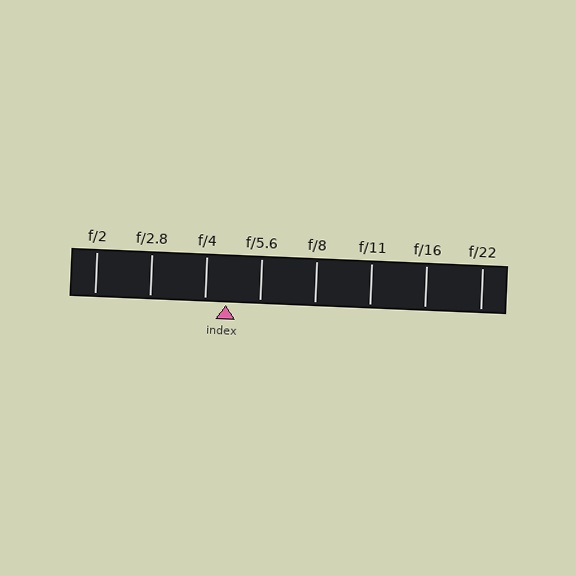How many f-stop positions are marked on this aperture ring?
There are 8 f-stop positions marked.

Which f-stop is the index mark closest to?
The index mark is closest to f/4.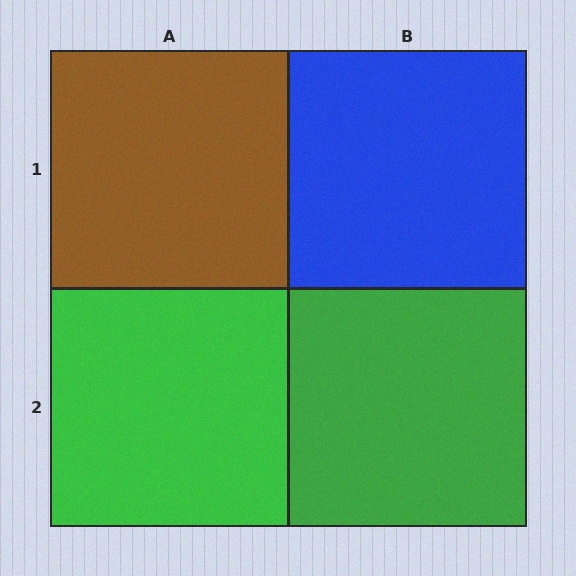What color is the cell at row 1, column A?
Brown.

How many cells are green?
2 cells are green.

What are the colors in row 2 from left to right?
Green, green.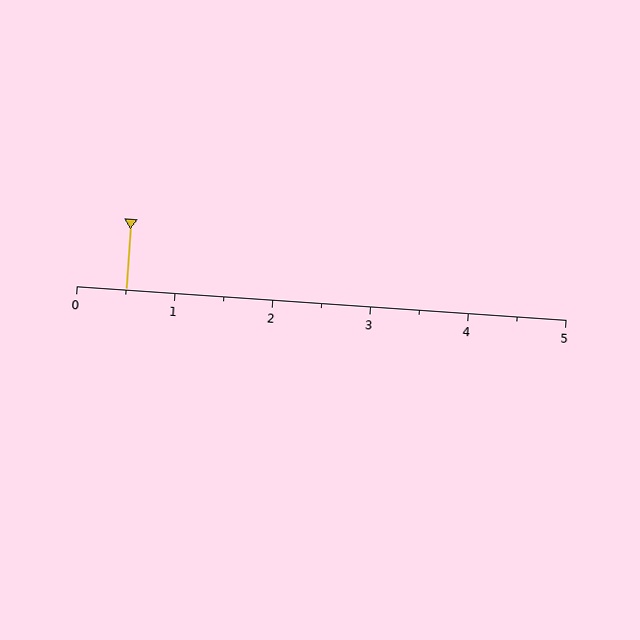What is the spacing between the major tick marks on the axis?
The major ticks are spaced 1 apart.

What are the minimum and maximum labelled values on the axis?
The axis runs from 0 to 5.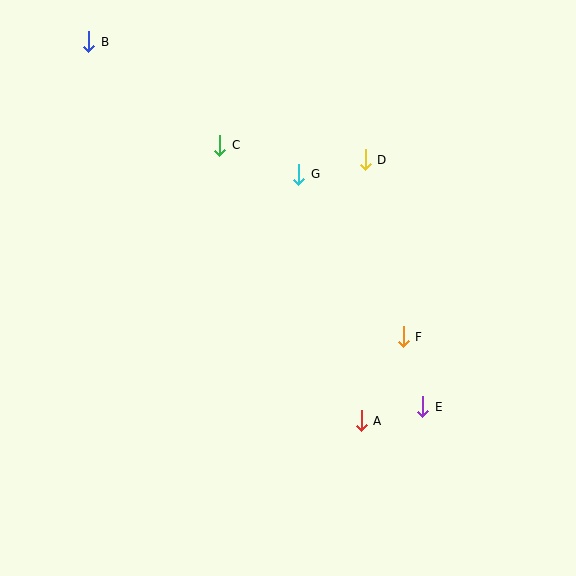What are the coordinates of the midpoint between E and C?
The midpoint between E and C is at (321, 276).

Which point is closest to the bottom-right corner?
Point E is closest to the bottom-right corner.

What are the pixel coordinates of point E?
Point E is at (423, 407).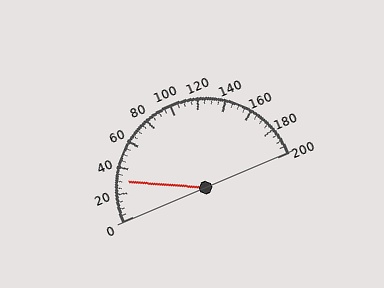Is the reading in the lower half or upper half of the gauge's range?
The reading is in the lower half of the range (0 to 200).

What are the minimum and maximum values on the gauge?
The gauge ranges from 0 to 200.